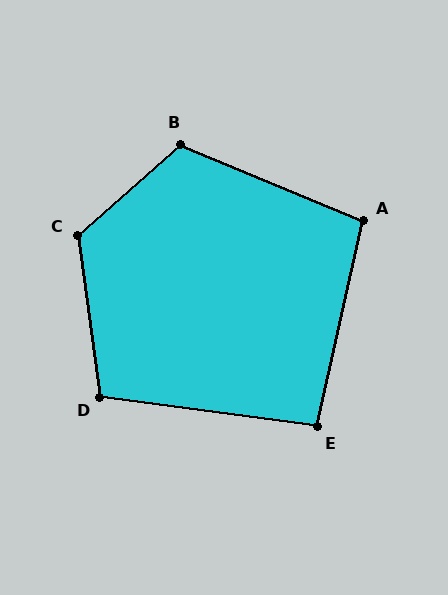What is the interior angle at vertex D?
Approximately 106 degrees (obtuse).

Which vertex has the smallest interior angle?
E, at approximately 95 degrees.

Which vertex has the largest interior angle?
C, at approximately 124 degrees.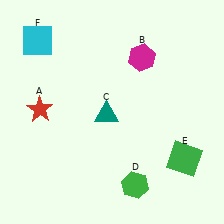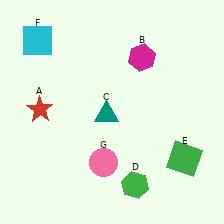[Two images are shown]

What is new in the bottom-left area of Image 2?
A pink circle (G) was added in the bottom-left area of Image 2.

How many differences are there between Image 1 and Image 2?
There is 1 difference between the two images.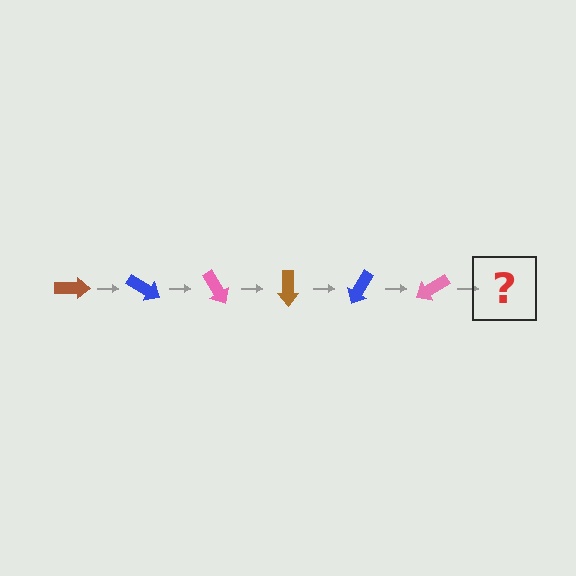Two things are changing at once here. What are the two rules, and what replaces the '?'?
The two rules are that it rotates 30 degrees each step and the color cycles through brown, blue, and pink. The '?' should be a brown arrow, rotated 180 degrees from the start.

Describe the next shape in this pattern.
It should be a brown arrow, rotated 180 degrees from the start.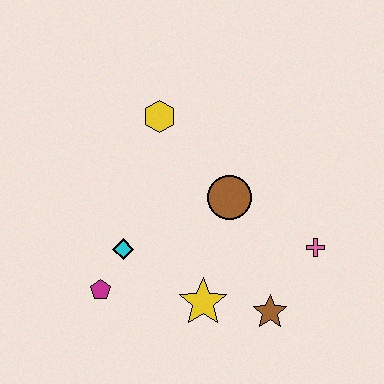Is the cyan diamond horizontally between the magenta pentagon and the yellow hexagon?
Yes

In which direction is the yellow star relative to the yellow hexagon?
The yellow star is below the yellow hexagon.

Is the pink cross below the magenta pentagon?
No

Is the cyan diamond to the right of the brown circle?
No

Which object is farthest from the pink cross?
The magenta pentagon is farthest from the pink cross.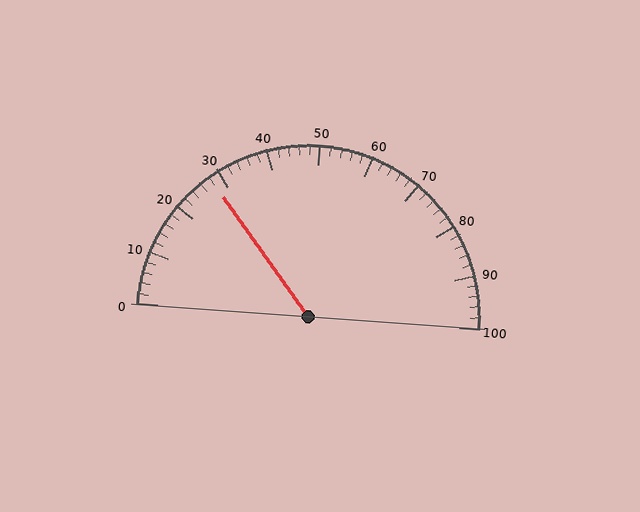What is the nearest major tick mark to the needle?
The nearest major tick mark is 30.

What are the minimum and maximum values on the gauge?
The gauge ranges from 0 to 100.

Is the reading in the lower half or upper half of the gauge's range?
The reading is in the lower half of the range (0 to 100).